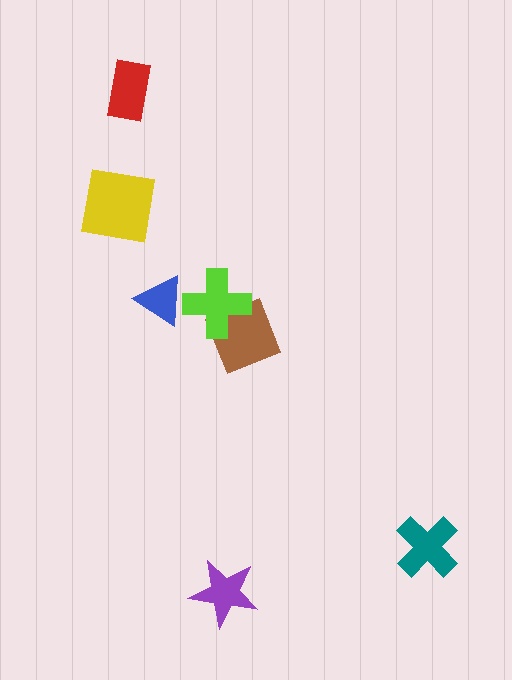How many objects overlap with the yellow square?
0 objects overlap with the yellow square.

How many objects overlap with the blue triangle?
1 object overlaps with the blue triangle.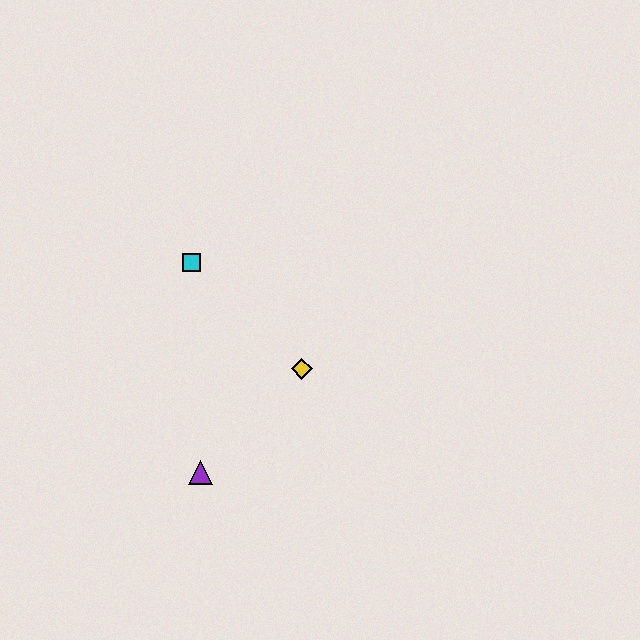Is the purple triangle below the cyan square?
Yes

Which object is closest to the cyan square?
The yellow diamond is closest to the cyan square.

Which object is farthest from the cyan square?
The purple triangle is farthest from the cyan square.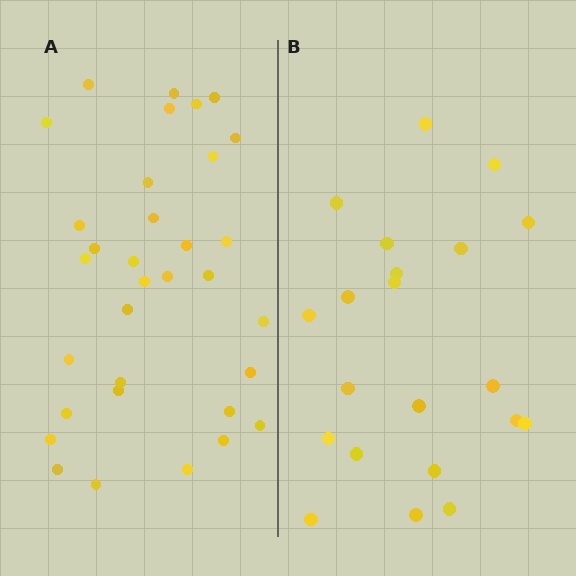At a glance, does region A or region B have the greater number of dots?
Region A (the left region) has more dots.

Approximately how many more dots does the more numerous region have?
Region A has roughly 12 or so more dots than region B.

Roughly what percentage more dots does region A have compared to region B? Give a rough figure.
About 55% more.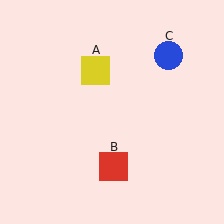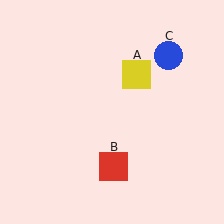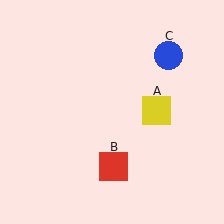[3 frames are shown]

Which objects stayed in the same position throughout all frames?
Red square (object B) and blue circle (object C) remained stationary.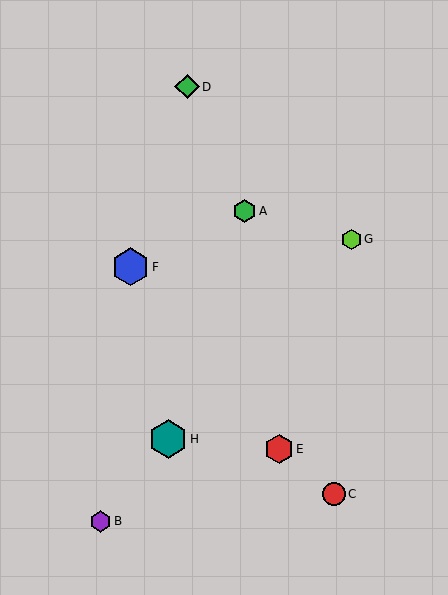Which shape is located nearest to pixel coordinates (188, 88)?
The green diamond (labeled D) at (187, 87) is nearest to that location.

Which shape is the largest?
The teal hexagon (labeled H) is the largest.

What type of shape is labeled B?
Shape B is a purple hexagon.